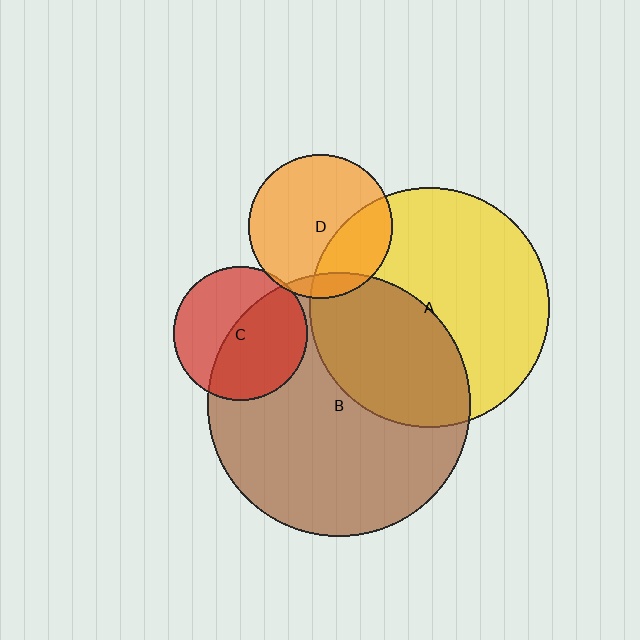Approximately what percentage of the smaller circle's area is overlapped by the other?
Approximately 30%.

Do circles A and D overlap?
Yes.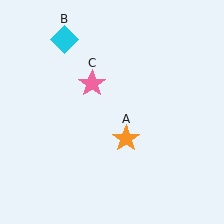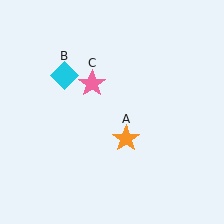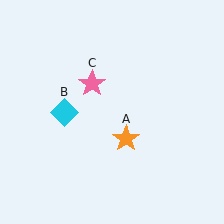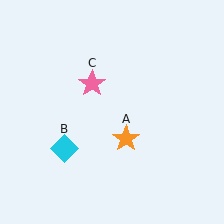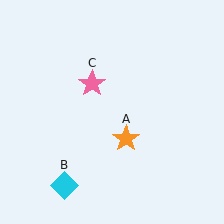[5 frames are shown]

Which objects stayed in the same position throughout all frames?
Orange star (object A) and pink star (object C) remained stationary.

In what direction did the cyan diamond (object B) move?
The cyan diamond (object B) moved down.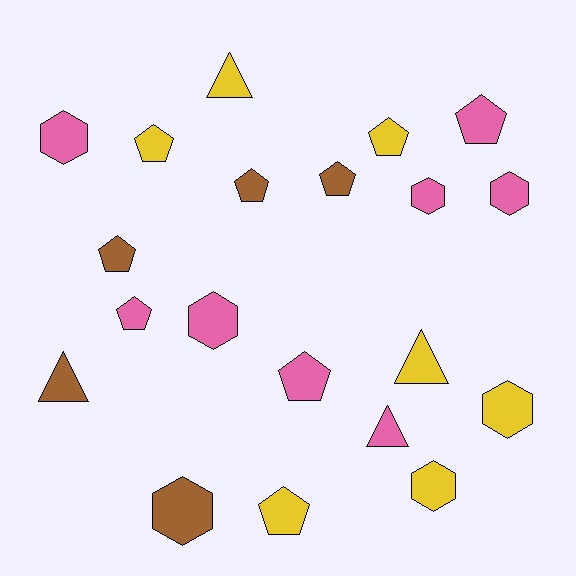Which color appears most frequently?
Pink, with 8 objects.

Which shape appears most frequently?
Pentagon, with 9 objects.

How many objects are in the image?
There are 20 objects.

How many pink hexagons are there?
There are 4 pink hexagons.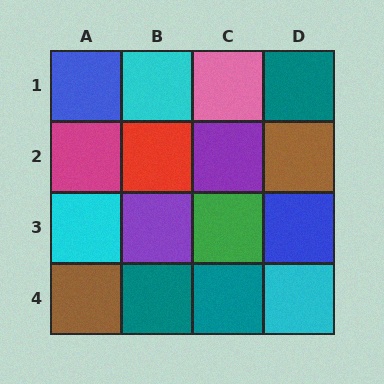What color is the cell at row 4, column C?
Teal.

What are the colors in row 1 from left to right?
Blue, cyan, pink, teal.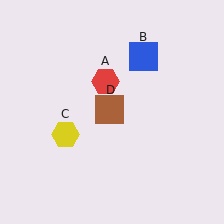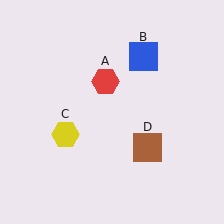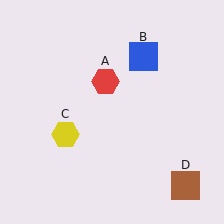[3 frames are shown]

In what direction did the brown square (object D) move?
The brown square (object D) moved down and to the right.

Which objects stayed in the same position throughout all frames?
Red hexagon (object A) and blue square (object B) and yellow hexagon (object C) remained stationary.